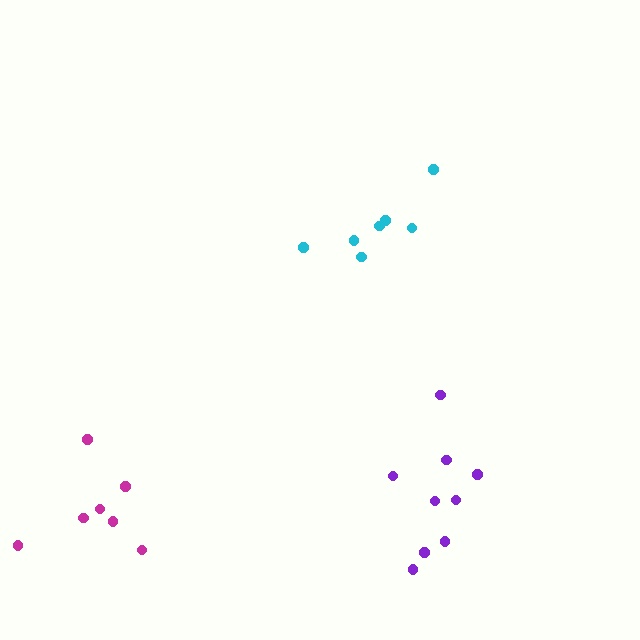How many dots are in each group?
Group 1: 7 dots, Group 2: 7 dots, Group 3: 9 dots (23 total).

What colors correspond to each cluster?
The clusters are colored: magenta, cyan, purple.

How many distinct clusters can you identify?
There are 3 distinct clusters.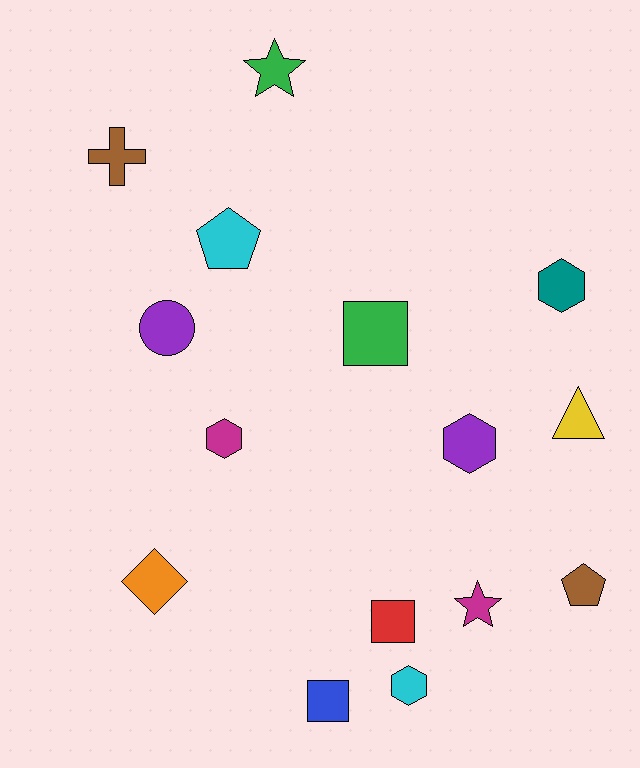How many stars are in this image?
There are 2 stars.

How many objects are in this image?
There are 15 objects.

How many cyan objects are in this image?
There are 2 cyan objects.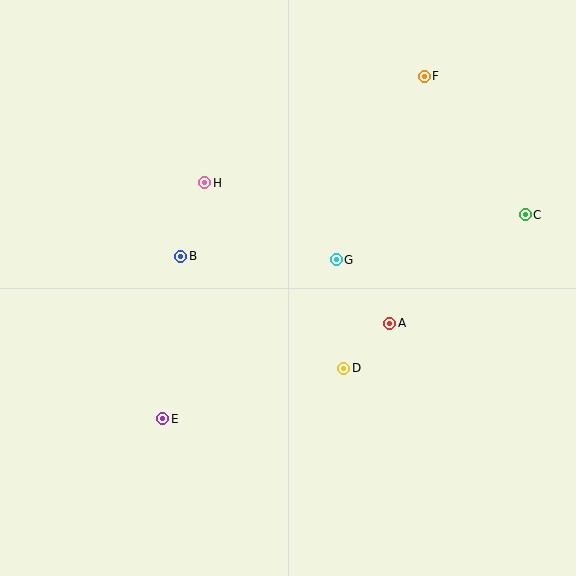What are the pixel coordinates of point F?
Point F is at (424, 76).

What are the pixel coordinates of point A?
Point A is at (390, 323).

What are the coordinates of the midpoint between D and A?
The midpoint between D and A is at (367, 346).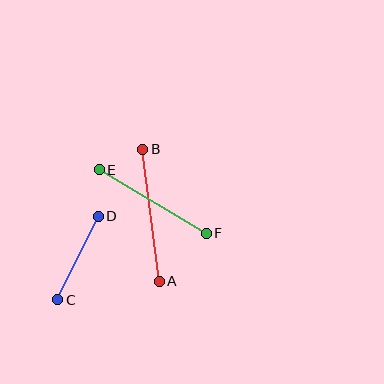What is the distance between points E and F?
The distance is approximately 124 pixels.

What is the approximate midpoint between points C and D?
The midpoint is at approximately (78, 258) pixels.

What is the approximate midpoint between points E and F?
The midpoint is at approximately (153, 202) pixels.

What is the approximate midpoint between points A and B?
The midpoint is at approximately (151, 215) pixels.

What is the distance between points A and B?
The distance is approximately 133 pixels.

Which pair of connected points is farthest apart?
Points A and B are farthest apart.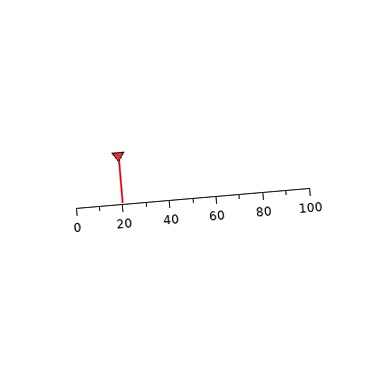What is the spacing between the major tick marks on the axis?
The major ticks are spaced 20 apart.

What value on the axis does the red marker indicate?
The marker indicates approximately 20.